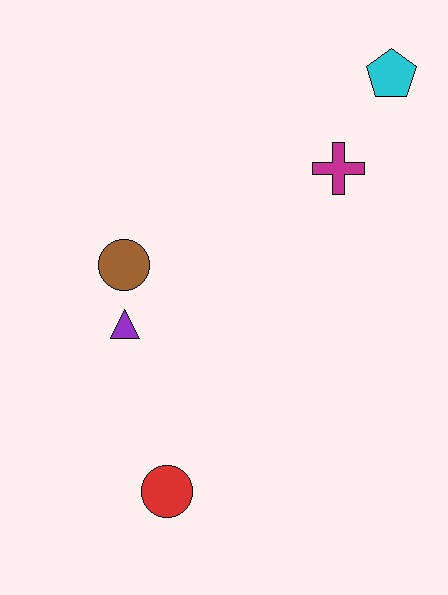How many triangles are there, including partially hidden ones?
There is 1 triangle.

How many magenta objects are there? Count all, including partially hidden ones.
There is 1 magenta object.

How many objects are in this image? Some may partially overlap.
There are 5 objects.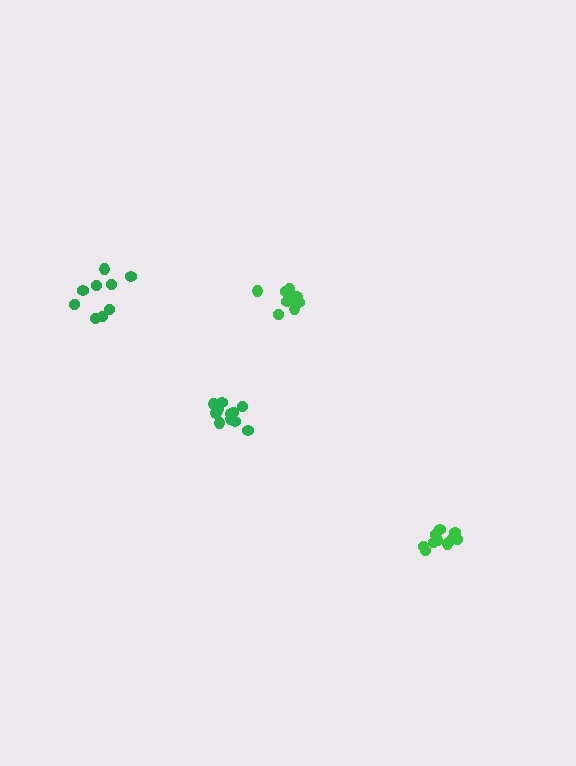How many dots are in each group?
Group 1: 10 dots, Group 2: 9 dots, Group 3: 9 dots, Group 4: 11 dots (39 total).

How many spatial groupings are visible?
There are 4 spatial groupings.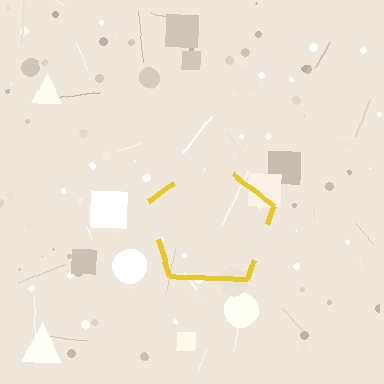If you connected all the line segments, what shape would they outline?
They would outline a pentagon.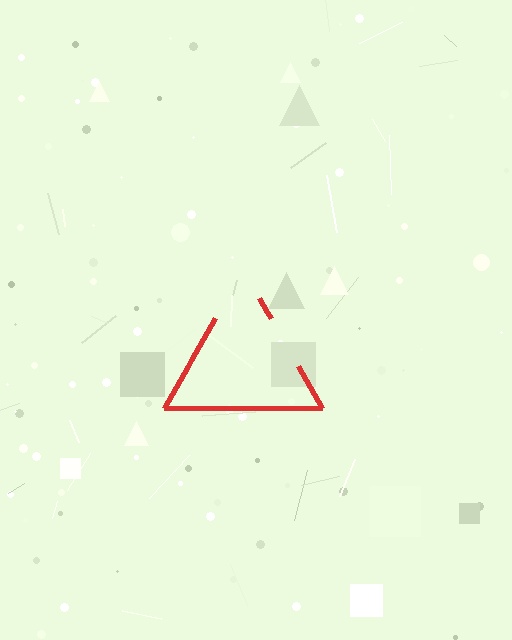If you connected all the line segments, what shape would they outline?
They would outline a triangle.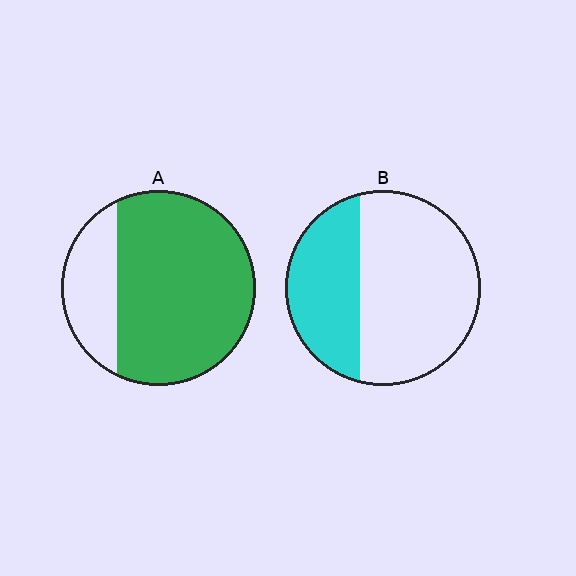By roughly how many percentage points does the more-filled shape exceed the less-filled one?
By roughly 40 percentage points (A over B).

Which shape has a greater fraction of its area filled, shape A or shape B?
Shape A.